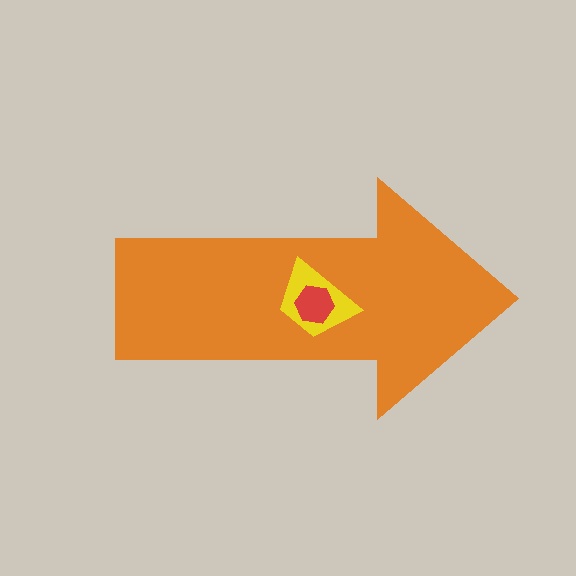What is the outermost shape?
The orange arrow.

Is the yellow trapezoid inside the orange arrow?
Yes.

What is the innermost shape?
The red hexagon.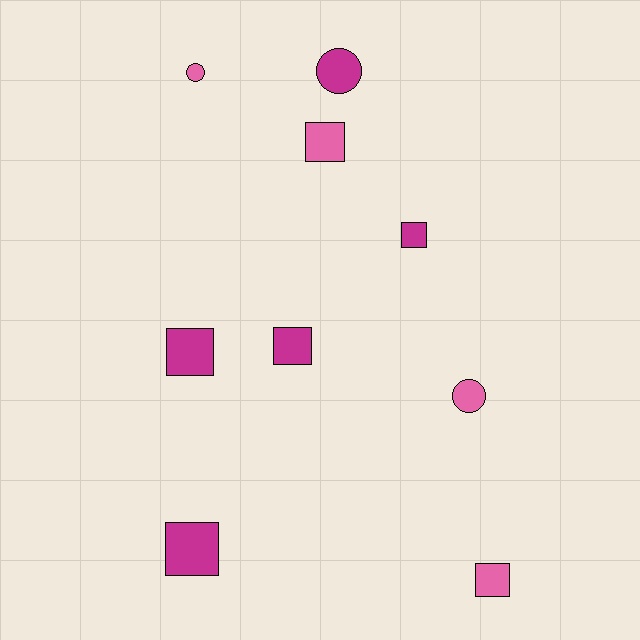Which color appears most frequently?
Magenta, with 5 objects.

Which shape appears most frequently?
Square, with 6 objects.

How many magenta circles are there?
There is 1 magenta circle.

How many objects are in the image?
There are 9 objects.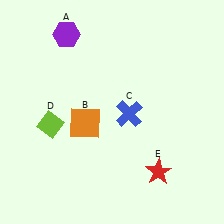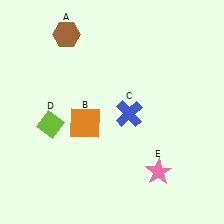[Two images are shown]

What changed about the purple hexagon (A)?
In Image 1, A is purple. In Image 2, it changed to brown.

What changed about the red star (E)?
In Image 1, E is red. In Image 2, it changed to pink.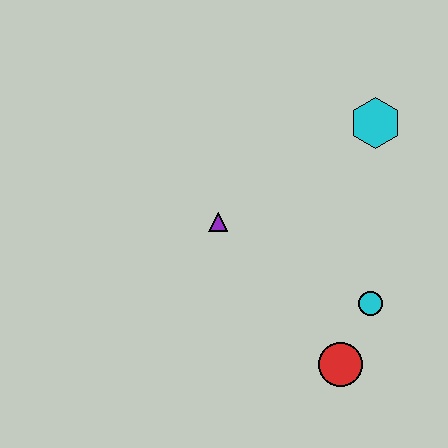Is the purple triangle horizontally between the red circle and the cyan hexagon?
No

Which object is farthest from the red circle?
The cyan hexagon is farthest from the red circle.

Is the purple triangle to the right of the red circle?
No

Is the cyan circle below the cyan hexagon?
Yes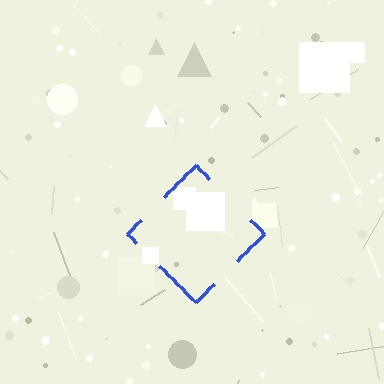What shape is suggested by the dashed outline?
The dashed outline suggests a diamond.